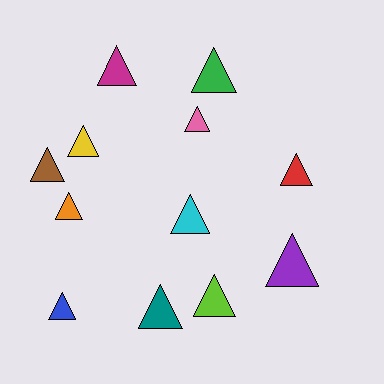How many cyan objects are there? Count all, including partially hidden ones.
There is 1 cyan object.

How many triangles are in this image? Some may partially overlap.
There are 12 triangles.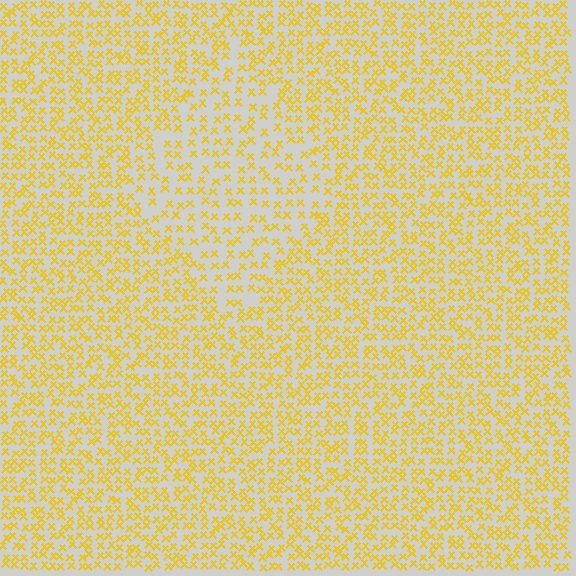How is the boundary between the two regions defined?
The boundary is defined by a change in element density (approximately 1.7x ratio). All elements are the same color, size, and shape.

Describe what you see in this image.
The image contains small yellow elements arranged at two different densities. A diamond-shaped region is visible where the elements are less densely packed than the surrounding area.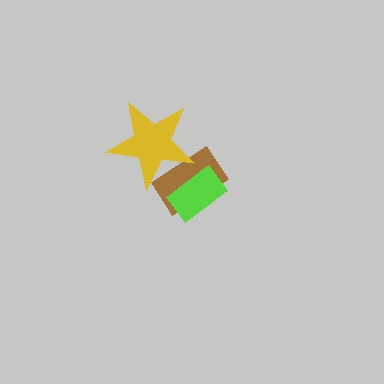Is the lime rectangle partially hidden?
No, no other shape covers it.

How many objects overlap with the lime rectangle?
1 object overlaps with the lime rectangle.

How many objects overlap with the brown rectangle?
2 objects overlap with the brown rectangle.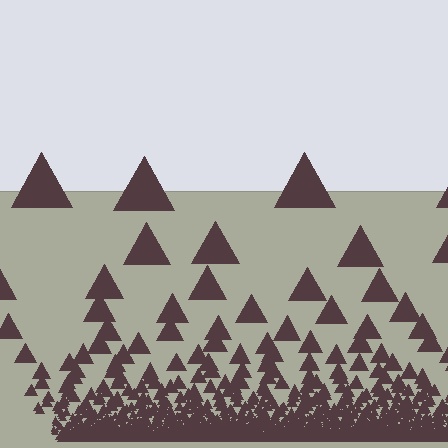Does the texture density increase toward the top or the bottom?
Density increases toward the bottom.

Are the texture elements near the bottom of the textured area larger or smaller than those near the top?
Smaller. The gradient is inverted — elements near the bottom are smaller and denser.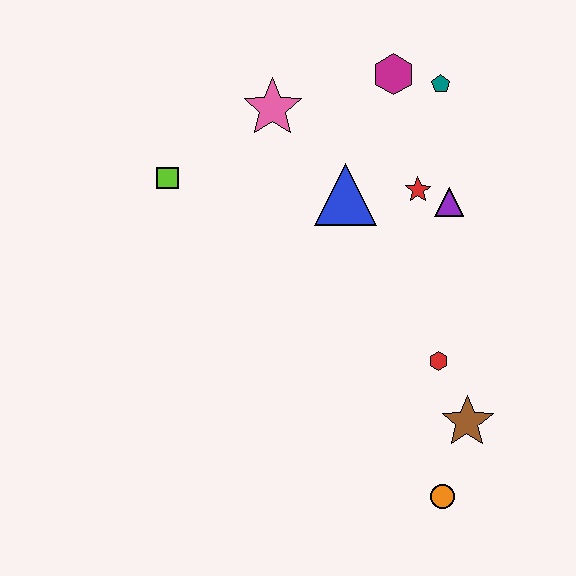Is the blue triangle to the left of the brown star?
Yes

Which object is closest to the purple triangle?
The red star is closest to the purple triangle.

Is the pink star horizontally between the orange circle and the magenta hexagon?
No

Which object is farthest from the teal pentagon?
The orange circle is farthest from the teal pentagon.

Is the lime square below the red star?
No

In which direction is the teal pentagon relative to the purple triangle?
The teal pentagon is above the purple triangle.